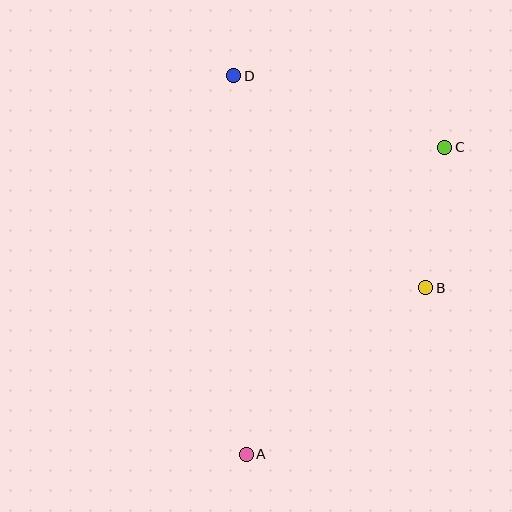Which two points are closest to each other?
Points B and C are closest to each other.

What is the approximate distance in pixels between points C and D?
The distance between C and D is approximately 223 pixels.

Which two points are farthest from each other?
Points A and D are farthest from each other.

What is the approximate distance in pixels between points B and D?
The distance between B and D is approximately 286 pixels.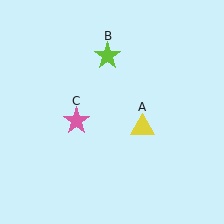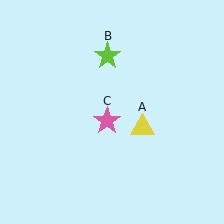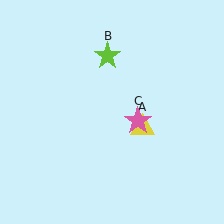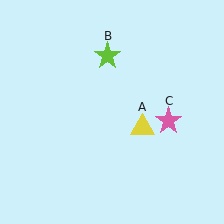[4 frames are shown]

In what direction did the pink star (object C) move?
The pink star (object C) moved right.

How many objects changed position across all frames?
1 object changed position: pink star (object C).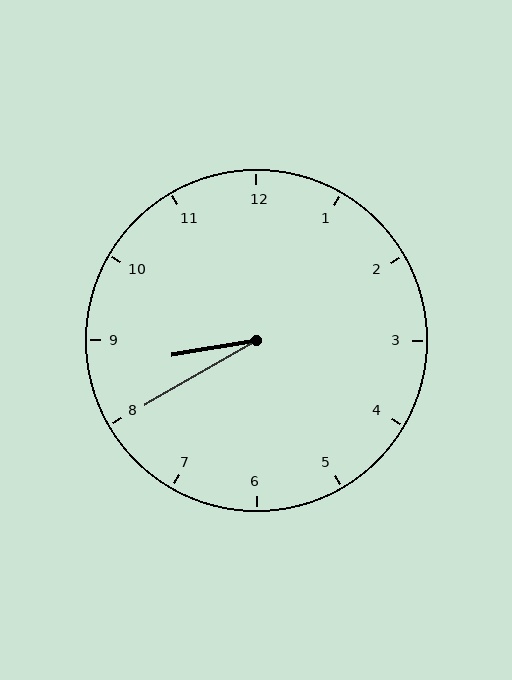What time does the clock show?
8:40.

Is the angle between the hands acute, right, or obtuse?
It is acute.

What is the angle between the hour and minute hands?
Approximately 20 degrees.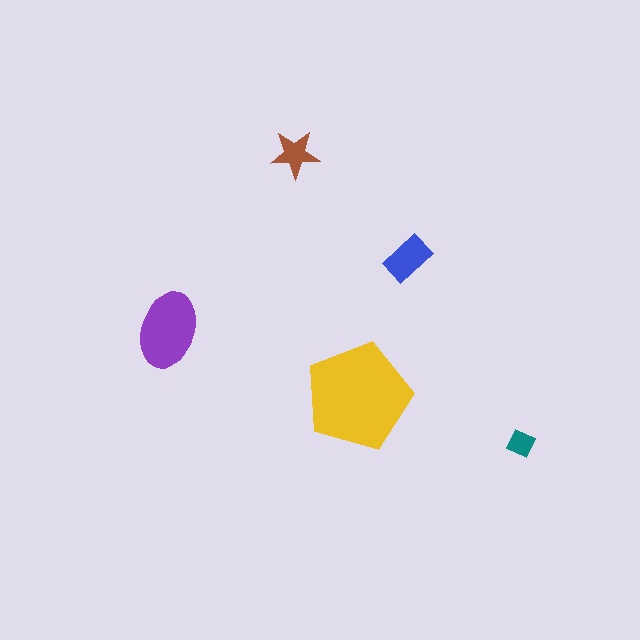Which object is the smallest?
The teal diamond.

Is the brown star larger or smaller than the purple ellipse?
Smaller.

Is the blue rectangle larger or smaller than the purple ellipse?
Smaller.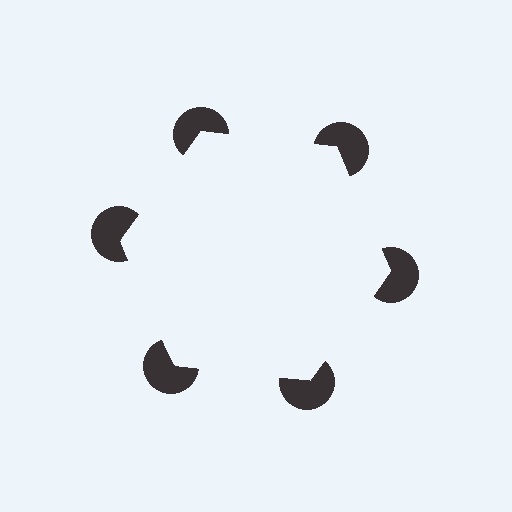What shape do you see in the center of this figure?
An illusory hexagon — its edges are inferred from the aligned wedge cuts in the pac-man discs, not physically drawn.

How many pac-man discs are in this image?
There are 6 — one at each vertex of the illusory hexagon.